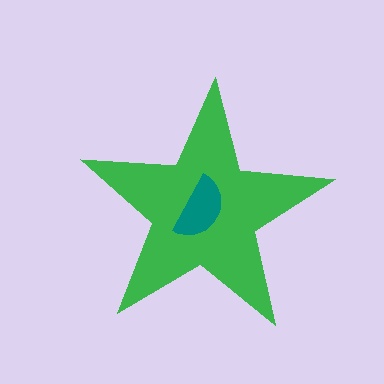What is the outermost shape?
The green star.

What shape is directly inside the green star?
The teal semicircle.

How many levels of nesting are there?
2.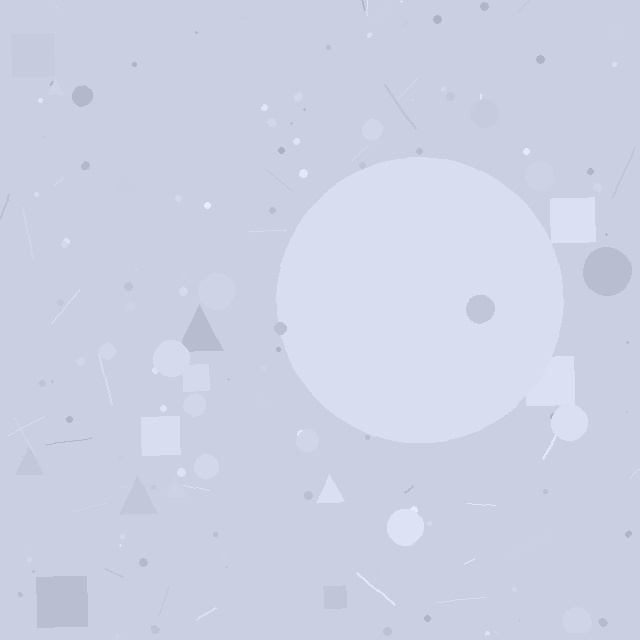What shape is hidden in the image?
A circle is hidden in the image.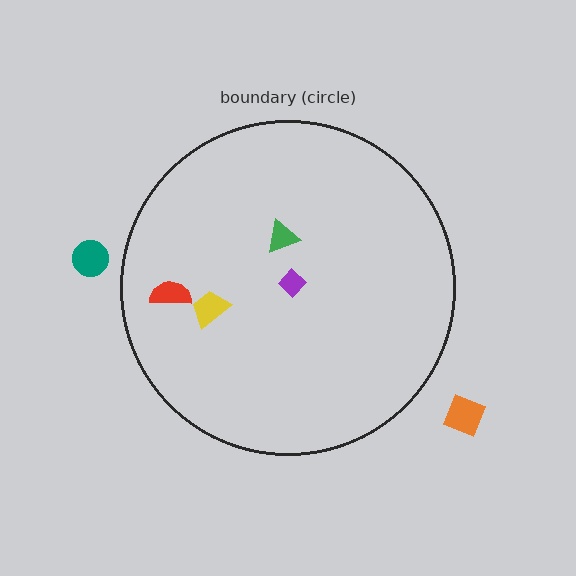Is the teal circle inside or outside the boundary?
Outside.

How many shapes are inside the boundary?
4 inside, 2 outside.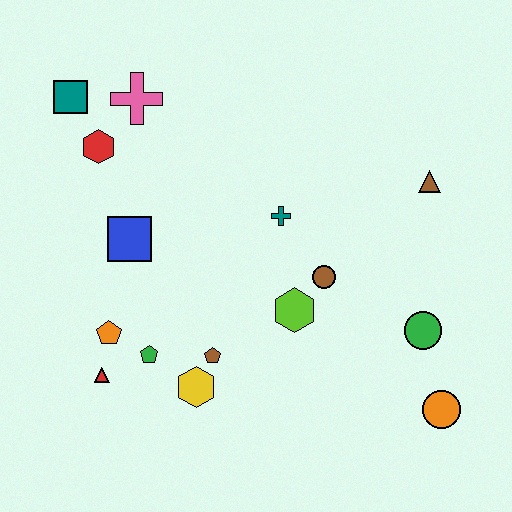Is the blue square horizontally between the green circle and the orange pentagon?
Yes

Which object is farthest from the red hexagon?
The orange circle is farthest from the red hexagon.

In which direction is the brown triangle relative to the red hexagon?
The brown triangle is to the right of the red hexagon.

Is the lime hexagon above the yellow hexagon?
Yes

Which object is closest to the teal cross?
The brown circle is closest to the teal cross.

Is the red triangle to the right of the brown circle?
No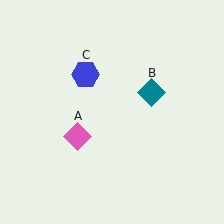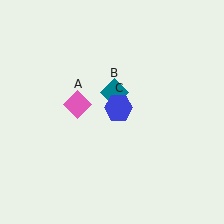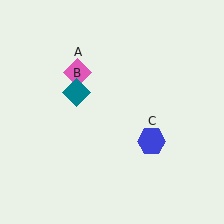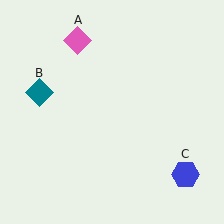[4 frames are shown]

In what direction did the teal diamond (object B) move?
The teal diamond (object B) moved left.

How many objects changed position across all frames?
3 objects changed position: pink diamond (object A), teal diamond (object B), blue hexagon (object C).